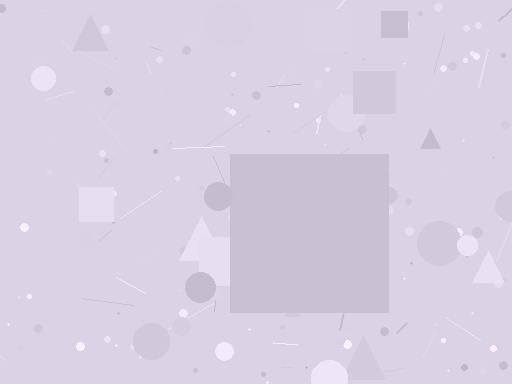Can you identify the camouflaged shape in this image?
The camouflaged shape is a square.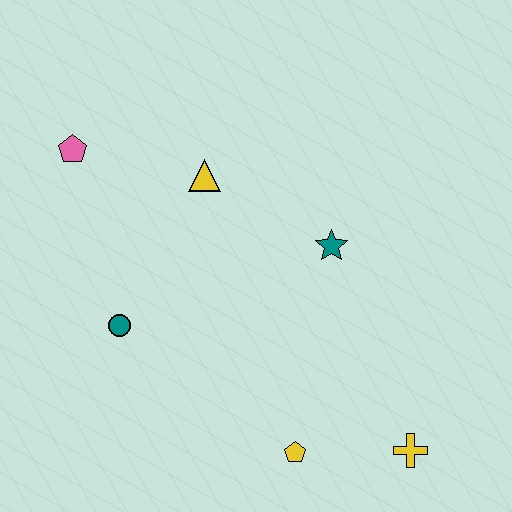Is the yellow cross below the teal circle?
Yes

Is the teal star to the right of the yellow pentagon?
Yes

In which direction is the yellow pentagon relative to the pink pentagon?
The yellow pentagon is below the pink pentagon.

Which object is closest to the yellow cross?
The yellow pentagon is closest to the yellow cross.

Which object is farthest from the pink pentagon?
The yellow cross is farthest from the pink pentagon.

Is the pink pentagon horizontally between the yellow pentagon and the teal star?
No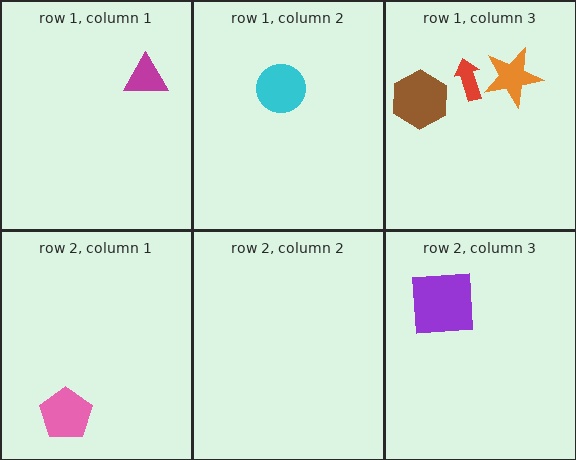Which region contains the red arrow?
The row 1, column 3 region.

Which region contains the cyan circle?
The row 1, column 2 region.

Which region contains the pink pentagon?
The row 2, column 1 region.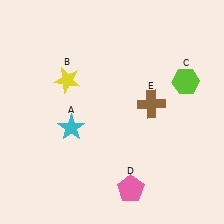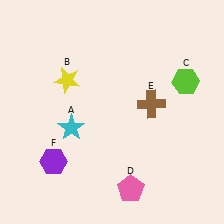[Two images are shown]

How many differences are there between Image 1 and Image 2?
There is 1 difference between the two images.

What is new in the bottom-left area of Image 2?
A purple hexagon (F) was added in the bottom-left area of Image 2.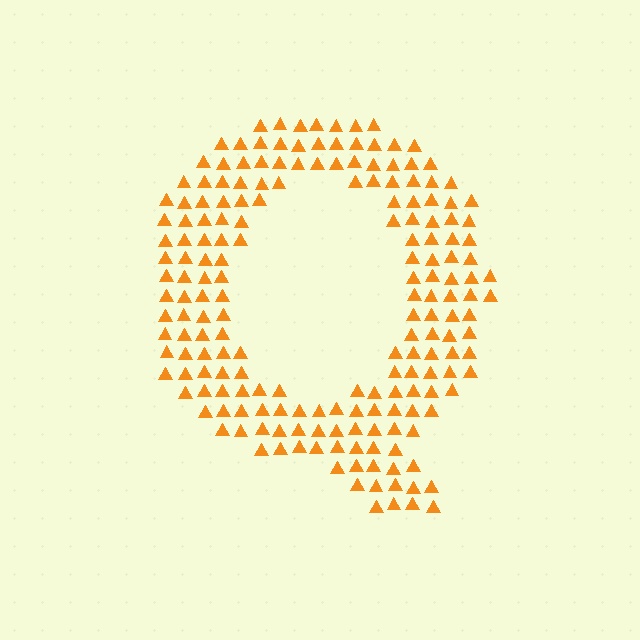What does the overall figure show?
The overall figure shows the letter Q.